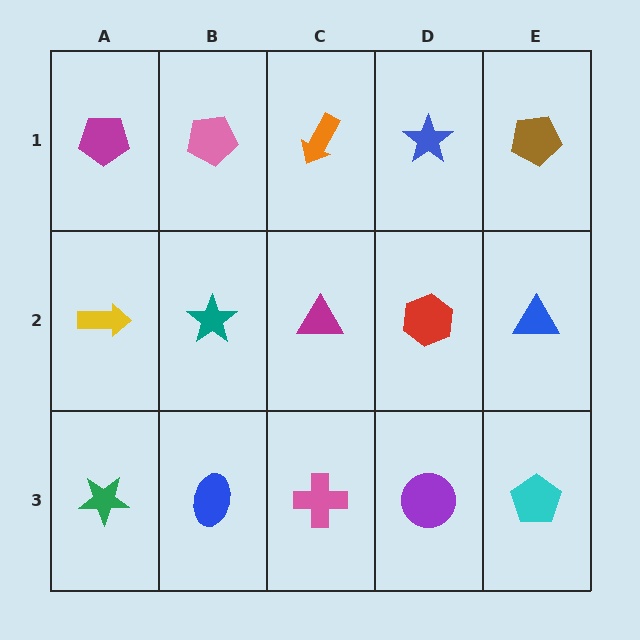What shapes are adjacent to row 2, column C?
An orange arrow (row 1, column C), a pink cross (row 3, column C), a teal star (row 2, column B), a red hexagon (row 2, column D).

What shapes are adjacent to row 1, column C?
A magenta triangle (row 2, column C), a pink pentagon (row 1, column B), a blue star (row 1, column D).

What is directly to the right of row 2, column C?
A red hexagon.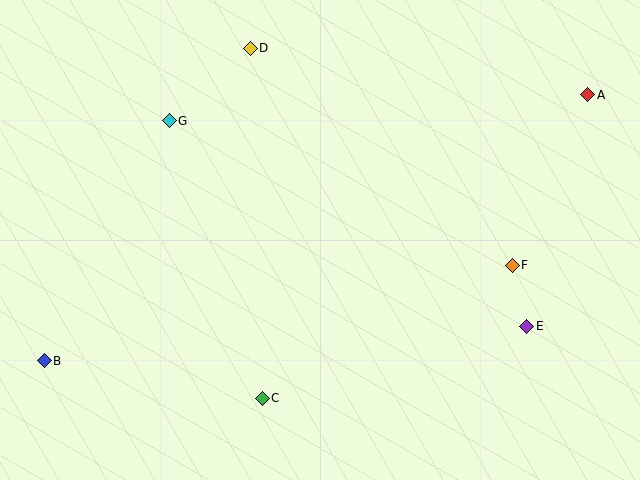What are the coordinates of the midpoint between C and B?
The midpoint between C and B is at (153, 380).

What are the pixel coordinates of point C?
Point C is at (262, 398).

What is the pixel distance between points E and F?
The distance between E and F is 63 pixels.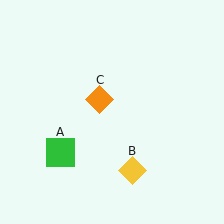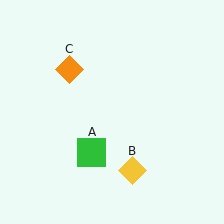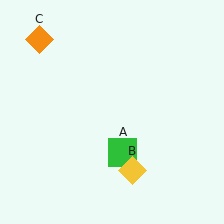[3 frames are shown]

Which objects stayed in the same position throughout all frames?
Yellow diamond (object B) remained stationary.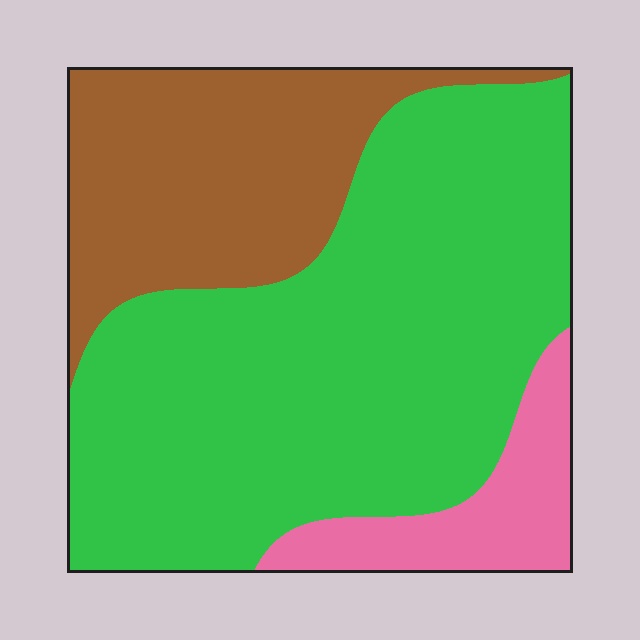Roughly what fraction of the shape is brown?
Brown takes up about one quarter (1/4) of the shape.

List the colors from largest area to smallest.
From largest to smallest: green, brown, pink.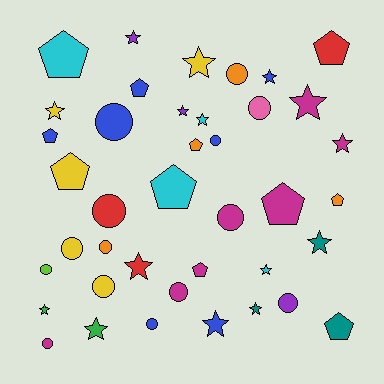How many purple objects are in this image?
There are 3 purple objects.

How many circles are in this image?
There are 14 circles.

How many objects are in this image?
There are 40 objects.